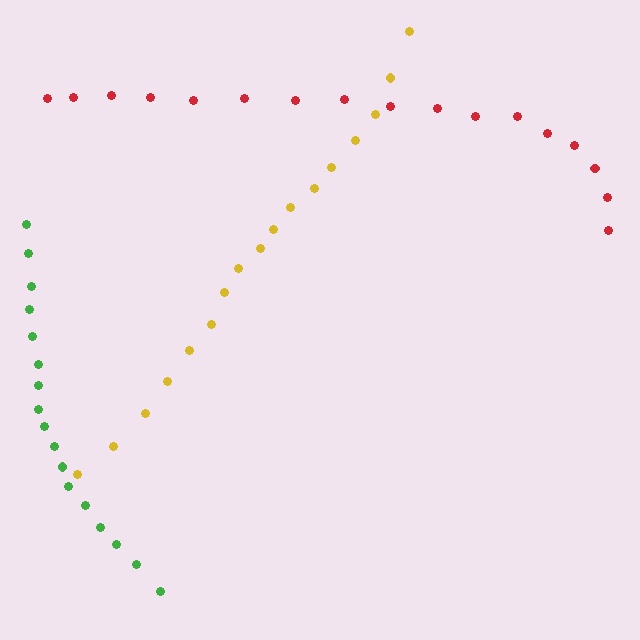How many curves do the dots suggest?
There are 3 distinct paths.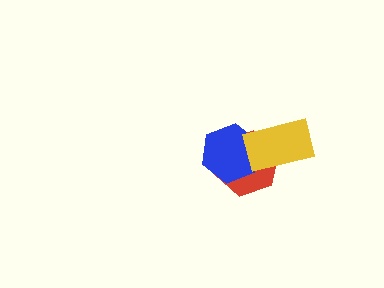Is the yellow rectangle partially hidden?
No, no other shape covers it.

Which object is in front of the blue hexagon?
The yellow rectangle is in front of the blue hexagon.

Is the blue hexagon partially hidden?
Yes, it is partially covered by another shape.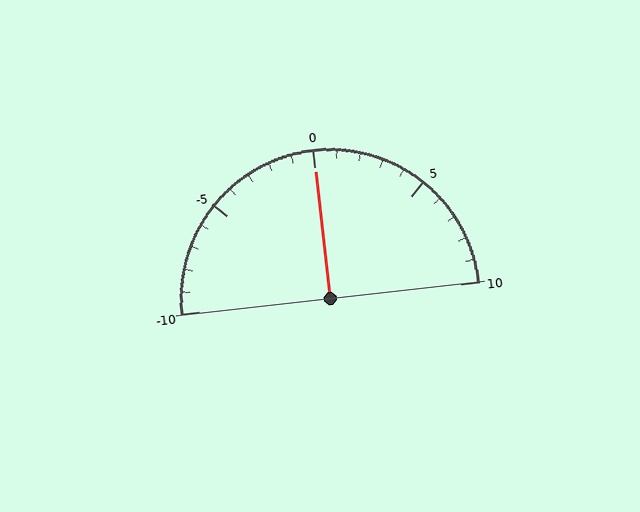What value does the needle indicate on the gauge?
The needle indicates approximately 0.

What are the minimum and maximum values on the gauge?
The gauge ranges from -10 to 10.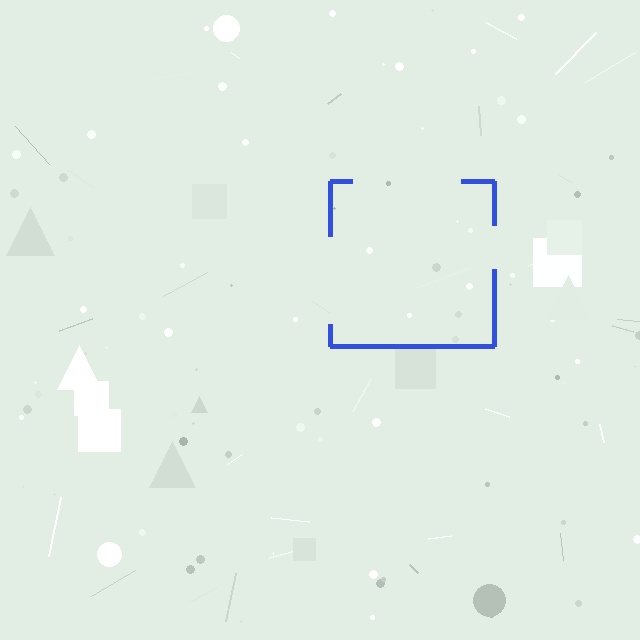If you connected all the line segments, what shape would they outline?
They would outline a square.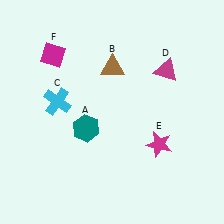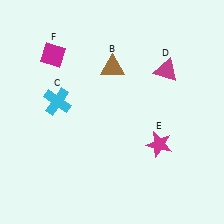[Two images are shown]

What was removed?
The teal hexagon (A) was removed in Image 2.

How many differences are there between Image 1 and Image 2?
There is 1 difference between the two images.